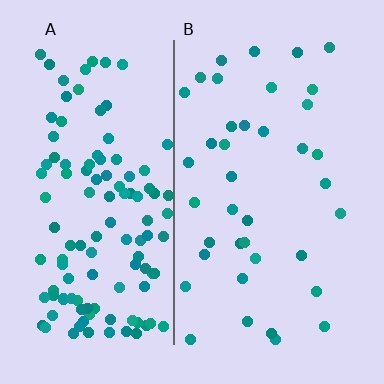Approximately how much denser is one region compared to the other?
Approximately 3.1× — region A over region B.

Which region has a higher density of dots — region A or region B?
A (the left).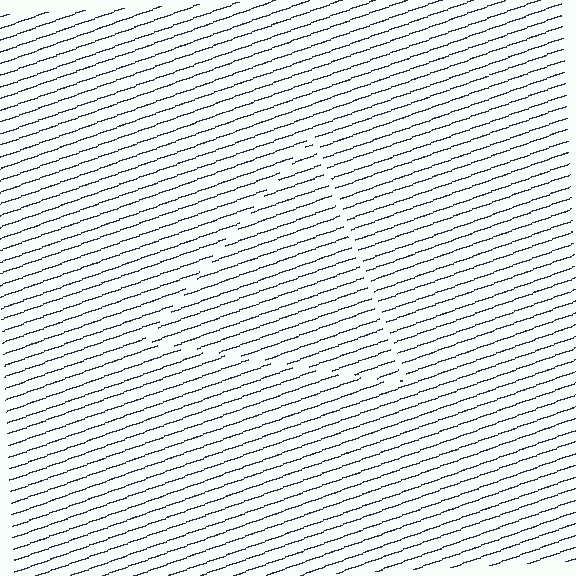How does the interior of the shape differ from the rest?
The interior of the shape contains the same grating, shifted by half a period — the contour is defined by the phase discontinuity where line-ends from the inner and outer gratings abut.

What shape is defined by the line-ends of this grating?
An illusory triangle. The interior of the shape contains the same grating, shifted by half a period — the contour is defined by the phase discontinuity where line-ends from the inner and outer gratings abut.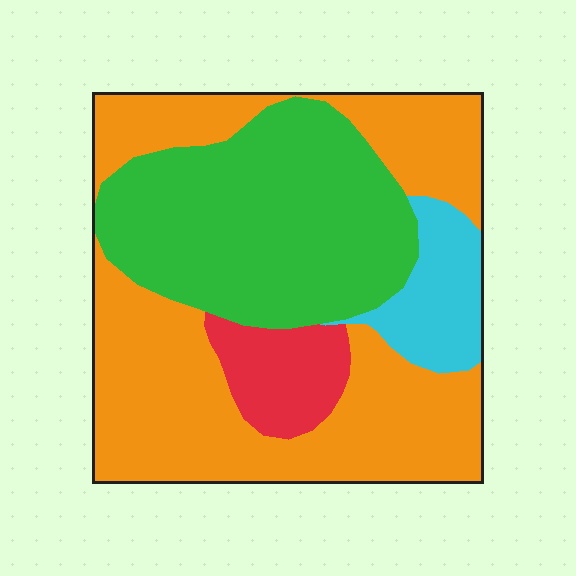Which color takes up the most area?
Orange, at roughly 50%.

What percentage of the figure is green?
Green covers roughly 35% of the figure.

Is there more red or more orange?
Orange.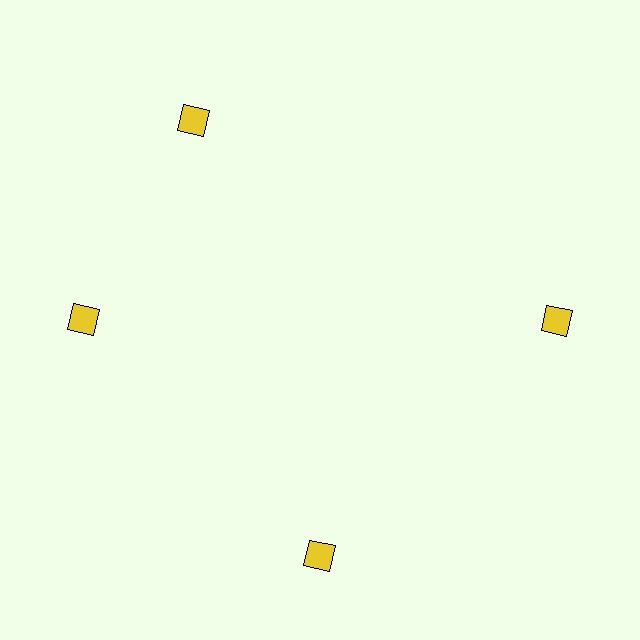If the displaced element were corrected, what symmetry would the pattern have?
It would have 4-fold rotational symmetry — the pattern would map onto itself every 90 degrees.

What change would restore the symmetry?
The symmetry would be restored by rotating it back into even spacing with its neighbors so that all 4 diamonds sit at equal angles and equal distance from the center.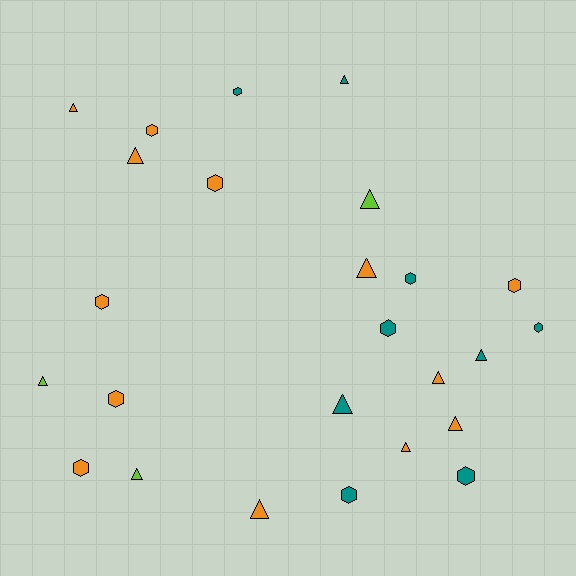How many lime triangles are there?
There are 3 lime triangles.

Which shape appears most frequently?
Triangle, with 13 objects.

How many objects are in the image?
There are 25 objects.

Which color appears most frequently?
Orange, with 13 objects.